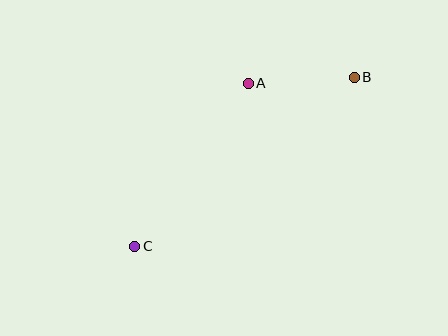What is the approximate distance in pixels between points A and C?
The distance between A and C is approximately 198 pixels.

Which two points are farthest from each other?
Points B and C are farthest from each other.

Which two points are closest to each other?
Points A and B are closest to each other.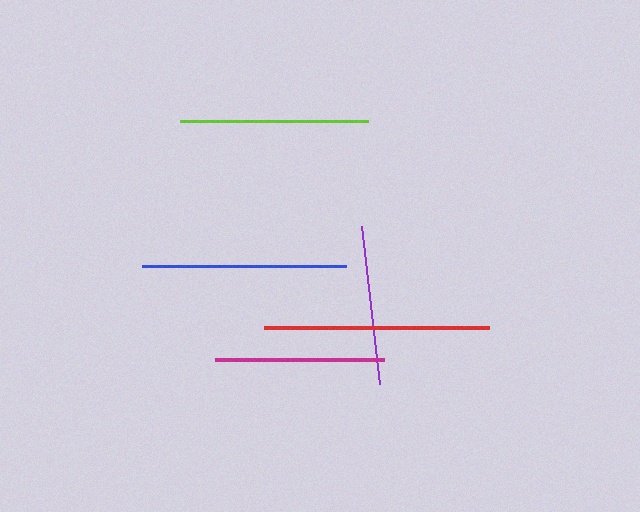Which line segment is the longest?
The red line is the longest at approximately 225 pixels.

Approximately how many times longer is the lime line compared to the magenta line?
The lime line is approximately 1.1 times the length of the magenta line.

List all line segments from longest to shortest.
From longest to shortest: red, blue, lime, magenta, purple.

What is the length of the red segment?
The red segment is approximately 225 pixels long.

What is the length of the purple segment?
The purple segment is approximately 159 pixels long.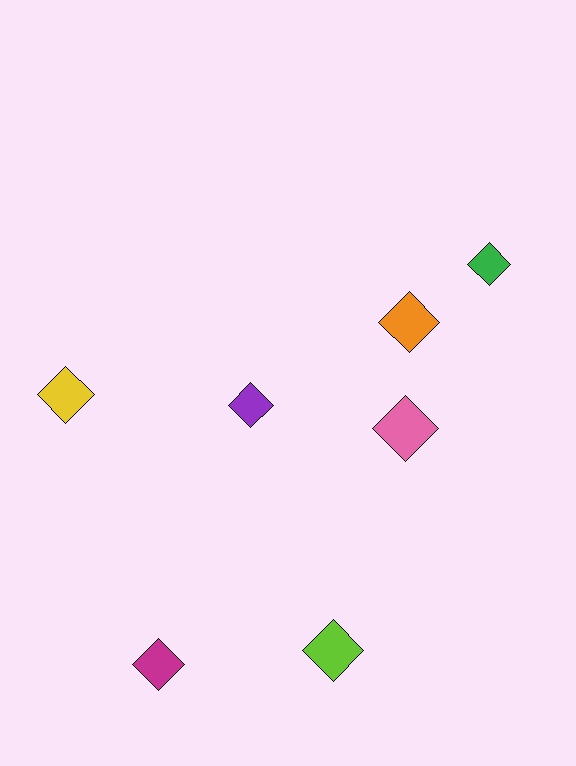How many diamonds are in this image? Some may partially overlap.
There are 7 diamonds.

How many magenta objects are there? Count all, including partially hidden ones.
There is 1 magenta object.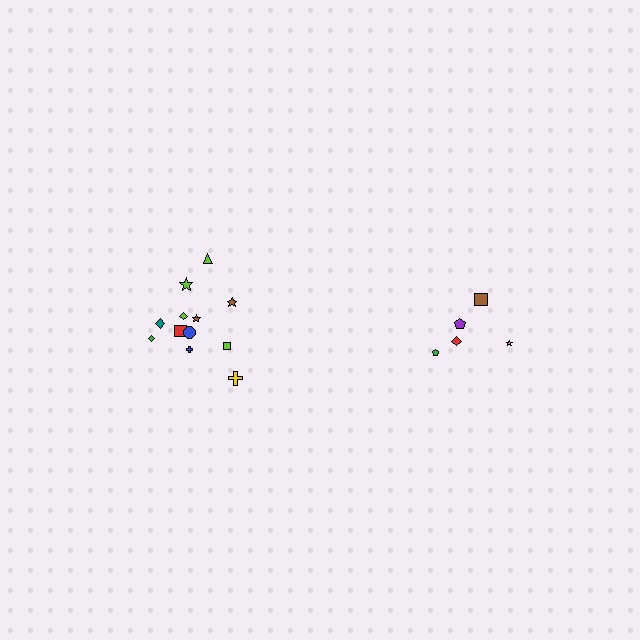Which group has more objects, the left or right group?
The left group.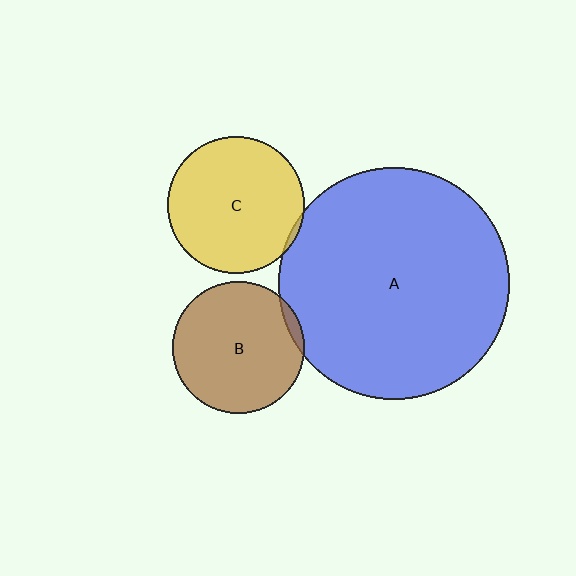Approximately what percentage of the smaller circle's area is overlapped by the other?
Approximately 5%.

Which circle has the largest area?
Circle A (blue).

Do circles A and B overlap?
Yes.